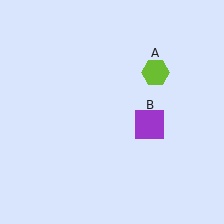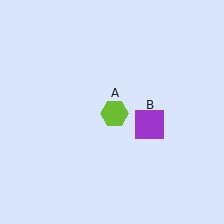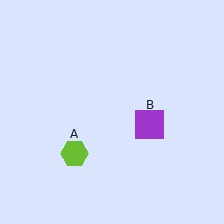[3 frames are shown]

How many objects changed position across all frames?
1 object changed position: lime hexagon (object A).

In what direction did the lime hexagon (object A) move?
The lime hexagon (object A) moved down and to the left.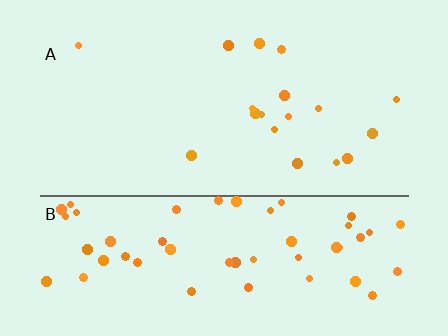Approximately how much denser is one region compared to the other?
Approximately 3.3× — region B over region A.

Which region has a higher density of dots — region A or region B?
B (the bottom).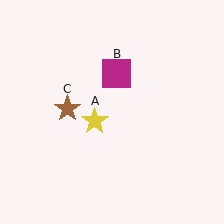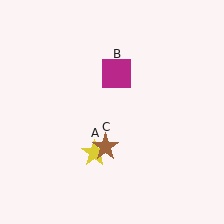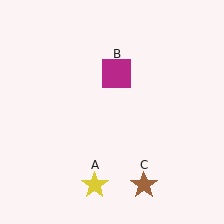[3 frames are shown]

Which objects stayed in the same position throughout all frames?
Magenta square (object B) remained stationary.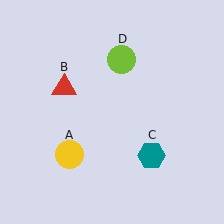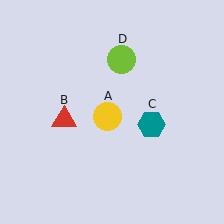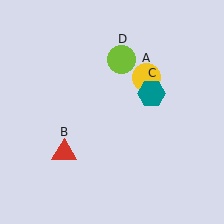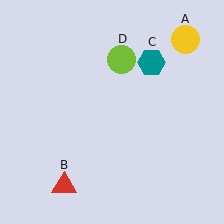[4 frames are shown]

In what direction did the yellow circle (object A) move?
The yellow circle (object A) moved up and to the right.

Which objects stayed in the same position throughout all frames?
Lime circle (object D) remained stationary.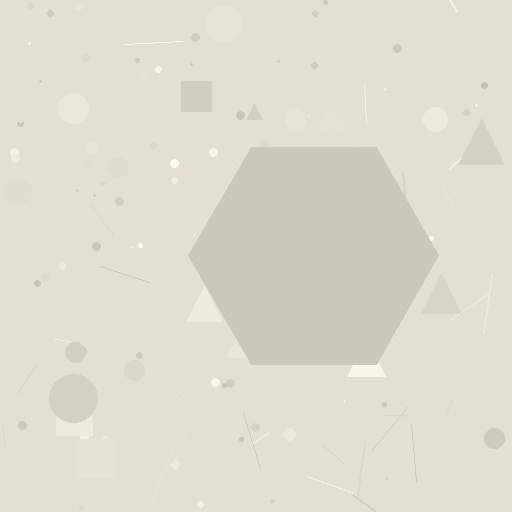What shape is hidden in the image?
A hexagon is hidden in the image.